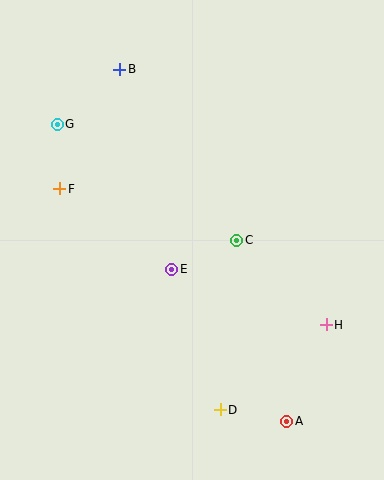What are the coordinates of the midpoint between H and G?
The midpoint between H and G is at (192, 225).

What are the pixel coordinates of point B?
Point B is at (120, 69).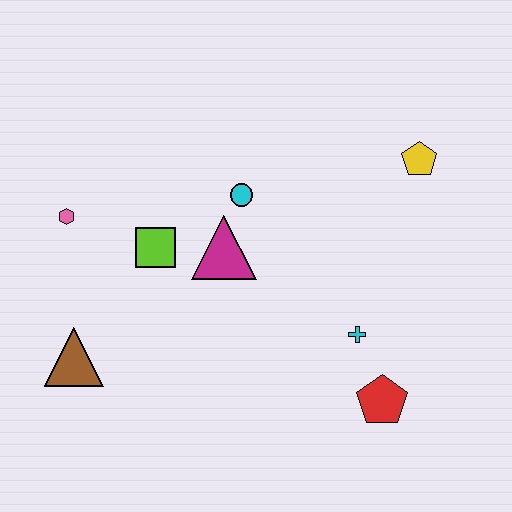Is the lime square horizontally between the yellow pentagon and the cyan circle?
No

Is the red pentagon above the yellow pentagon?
No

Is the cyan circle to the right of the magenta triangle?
Yes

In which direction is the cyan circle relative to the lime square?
The cyan circle is to the right of the lime square.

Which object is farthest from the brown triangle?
The yellow pentagon is farthest from the brown triangle.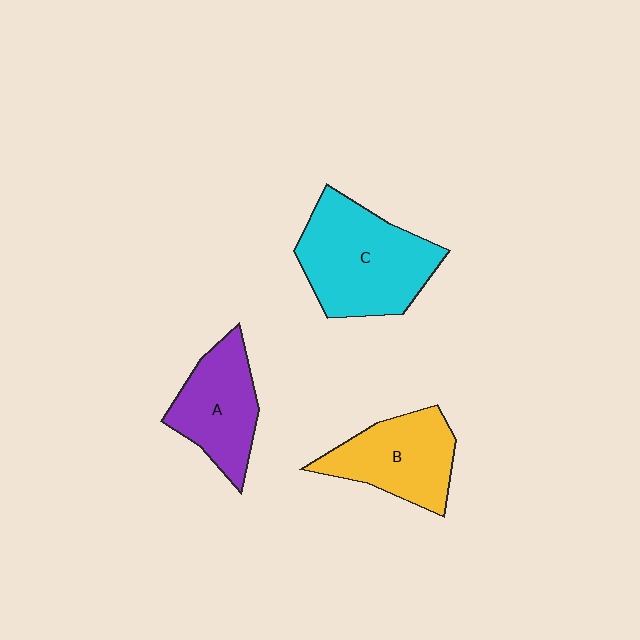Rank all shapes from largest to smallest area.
From largest to smallest: C (cyan), B (yellow), A (purple).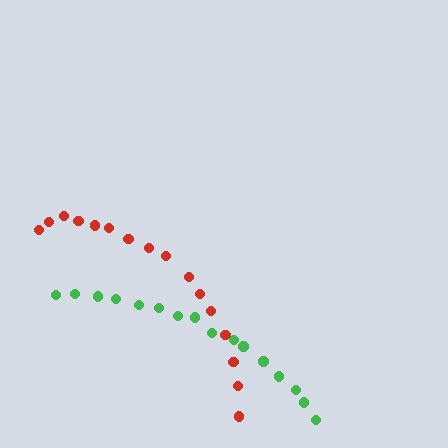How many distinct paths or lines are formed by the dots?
There are 2 distinct paths.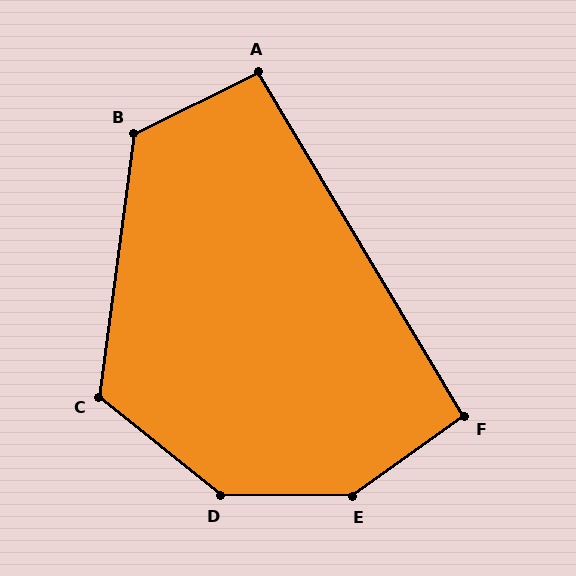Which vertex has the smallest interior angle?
A, at approximately 94 degrees.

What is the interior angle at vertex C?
Approximately 122 degrees (obtuse).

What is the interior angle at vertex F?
Approximately 95 degrees (approximately right).